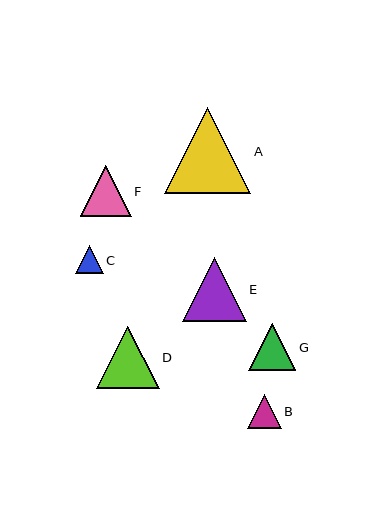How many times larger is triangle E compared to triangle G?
Triangle E is approximately 1.4 times the size of triangle G.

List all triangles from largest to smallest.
From largest to smallest: A, E, D, F, G, B, C.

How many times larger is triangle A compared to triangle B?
Triangle A is approximately 2.6 times the size of triangle B.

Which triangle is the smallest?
Triangle C is the smallest with a size of approximately 28 pixels.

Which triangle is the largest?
Triangle A is the largest with a size of approximately 86 pixels.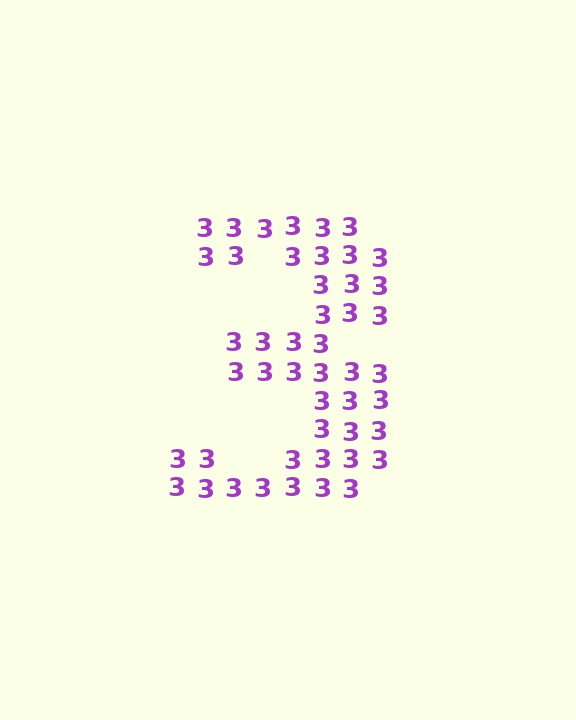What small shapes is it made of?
It is made of small digit 3's.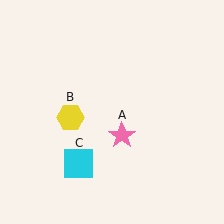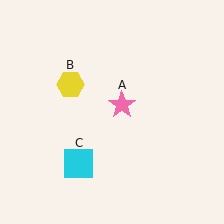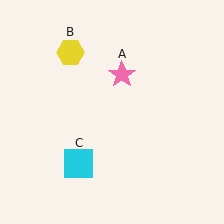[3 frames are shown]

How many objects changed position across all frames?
2 objects changed position: pink star (object A), yellow hexagon (object B).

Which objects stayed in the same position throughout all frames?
Cyan square (object C) remained stationary.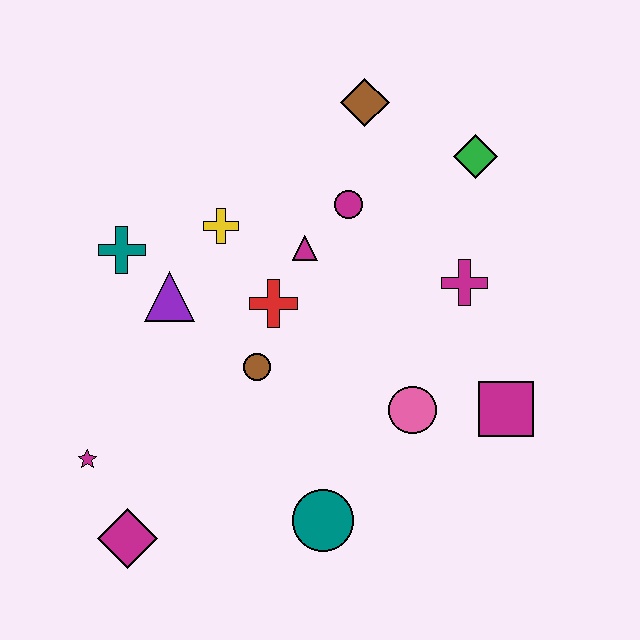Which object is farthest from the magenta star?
The green diamond is farthest from the magenta star.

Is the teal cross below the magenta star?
No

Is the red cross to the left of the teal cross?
No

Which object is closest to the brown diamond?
The magenta circle is closest to the brown diamond.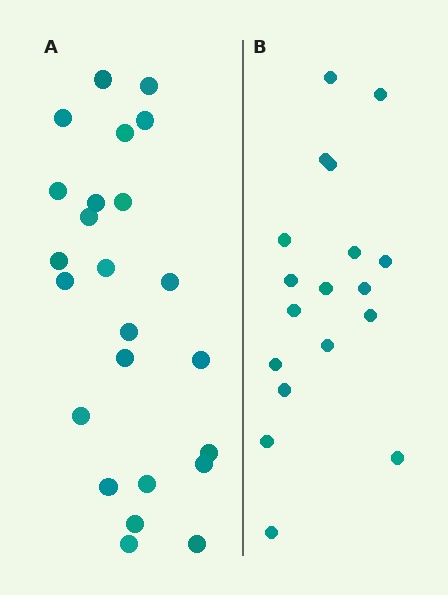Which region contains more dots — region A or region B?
Region A (the left region) has more dots.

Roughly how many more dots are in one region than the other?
Region A has about 6 more dots than region B.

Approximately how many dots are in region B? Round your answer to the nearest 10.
About 20 dots. (The exact count is 18, which rounds to 20.)